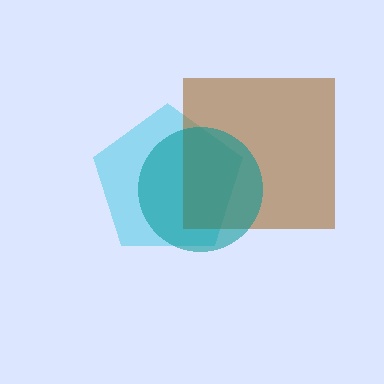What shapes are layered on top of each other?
The layered shapes are: a cyan pentagon, a brown square, a teal circle.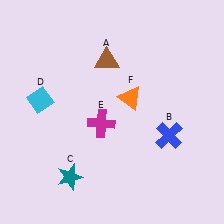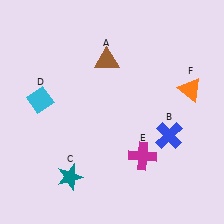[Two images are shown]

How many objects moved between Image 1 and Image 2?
2 objects moved between the two images.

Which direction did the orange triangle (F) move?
The orange triangle (F) moved right.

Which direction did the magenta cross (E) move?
The magenta cross (E) moved right.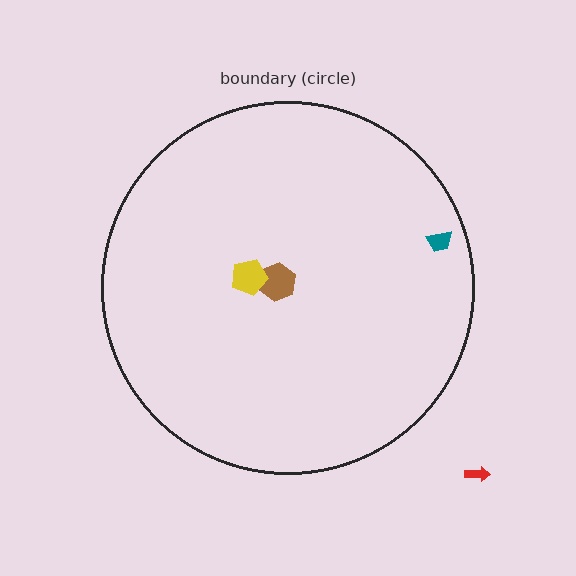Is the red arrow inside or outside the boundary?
Outside.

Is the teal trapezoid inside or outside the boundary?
Inside.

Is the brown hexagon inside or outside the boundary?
Inside.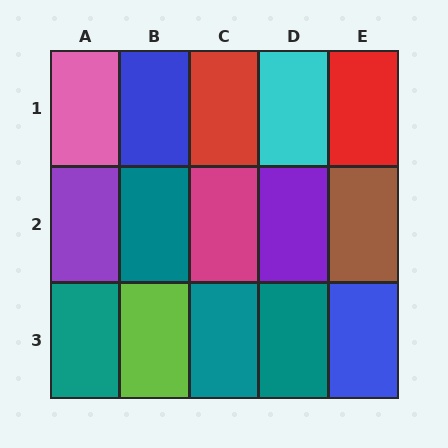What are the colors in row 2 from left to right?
Purple, teal, magenta, purple, brown.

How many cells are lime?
1 cell is lime.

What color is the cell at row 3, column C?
Teal.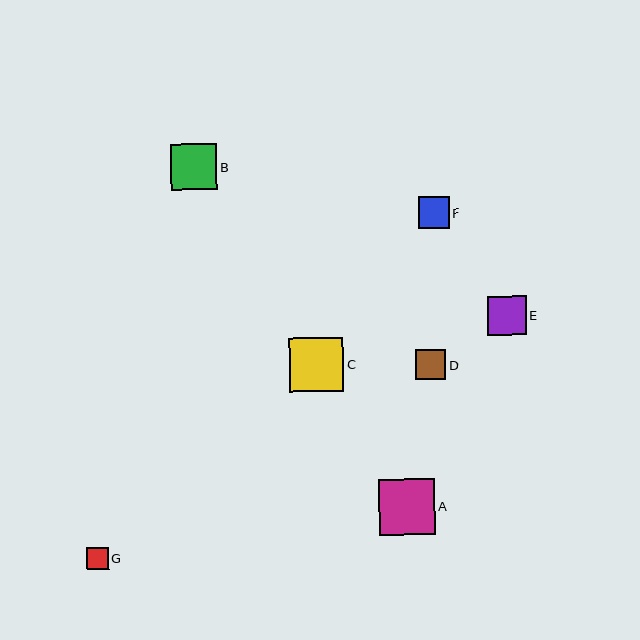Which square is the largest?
Square A is the largest with a size of approximately 56 pixels.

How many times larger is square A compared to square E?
Square A is approximately 1.5 times the size of square E.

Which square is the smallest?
Square G is the smallest with a size of approximately 22 pixels.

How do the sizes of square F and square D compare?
Square F and square D are approximately the same size.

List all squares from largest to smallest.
From largest to smallest: A, C, B, E, F, D, G.